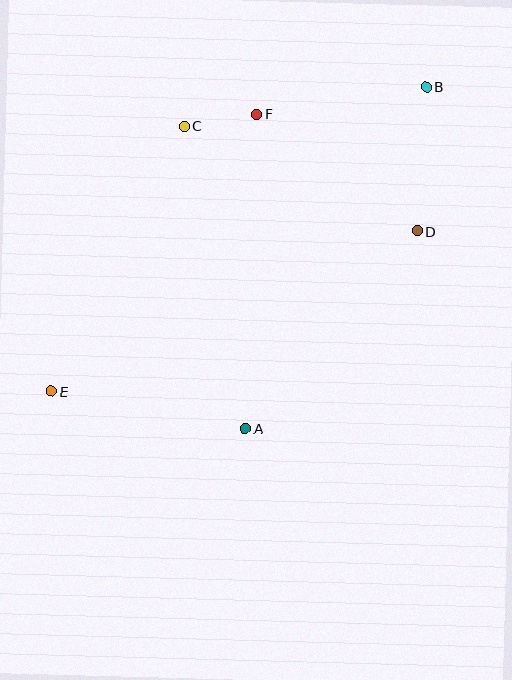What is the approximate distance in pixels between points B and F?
The distance between B and F is approximately 172 pixels.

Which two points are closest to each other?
Points C and F are closest to each other.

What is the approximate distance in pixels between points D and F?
The distance between D and F is approximately 199 pixels.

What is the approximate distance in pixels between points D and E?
The distance between D and E is approximately 400 pixels.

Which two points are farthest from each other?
Points B and E are farthest from each other.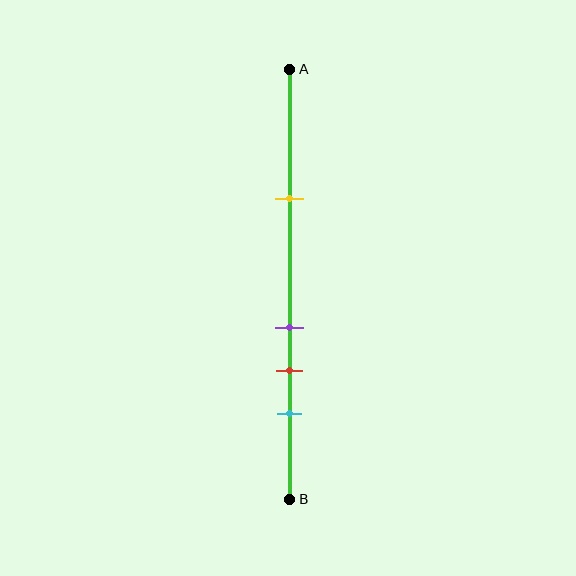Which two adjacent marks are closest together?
The purple and red marks are the closest adjacent pair.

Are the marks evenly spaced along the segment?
No, the marks are not evenly spaced.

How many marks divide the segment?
There are 4 marks dividing the segment.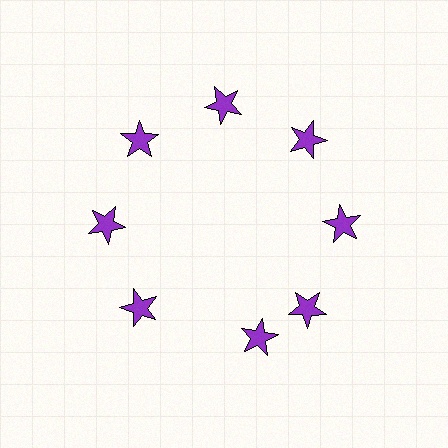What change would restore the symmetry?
The symmetry would be restored by rotating it back into even spacing with its neighbors so that all 8 stars sit at equal angles and equal distance from the center.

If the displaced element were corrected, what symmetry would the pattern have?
It would have 8-fold rotational symmetry — the pattern would map onto itself every 45 degrees.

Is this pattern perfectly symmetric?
No. The 8 purple stars are arranged in a ring, but one element near the 6 o'clock position is rotated out of alignment along the ring, breaking the 8-fold rotational symmetry.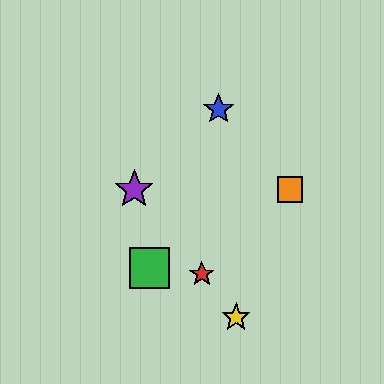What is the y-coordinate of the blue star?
The blue star is at y≈109.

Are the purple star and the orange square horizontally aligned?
Yes, both are at y≈190.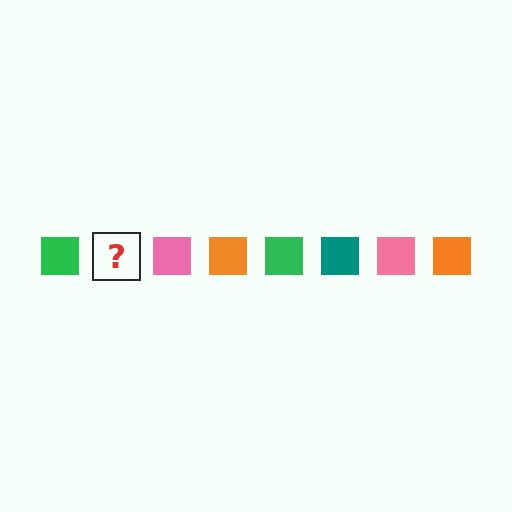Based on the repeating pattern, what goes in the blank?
The blank should be a teal square.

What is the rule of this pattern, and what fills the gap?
The rule is that the pattern cycles through green, teal, pink, orange squares. The gap should be filled with a teal square.